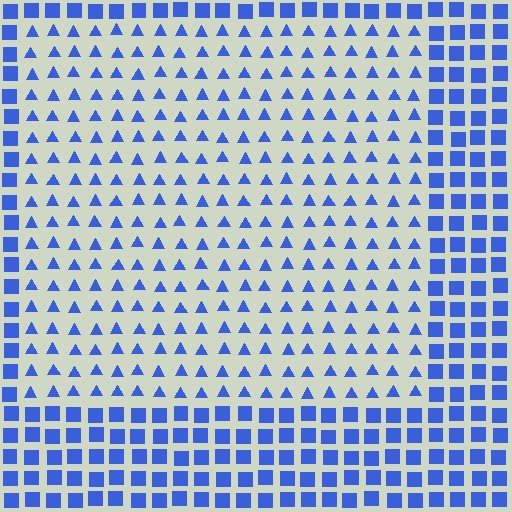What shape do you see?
I see a rectangle.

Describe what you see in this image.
The image is filled with small blue elements arranged in a uniform grid. A rectangle-shaped region contains triangles, while the surrounding area contains squares. The boundary is defined purely by the change in element shape.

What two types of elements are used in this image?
The image uses triangles inside the rectangle region and squares outside it.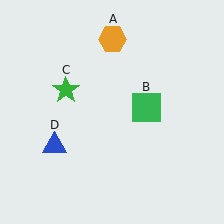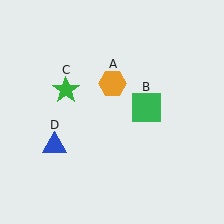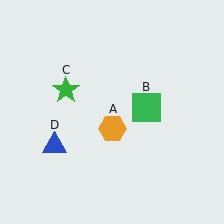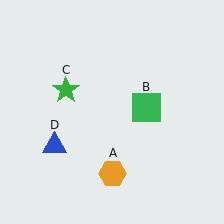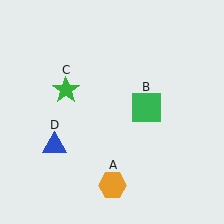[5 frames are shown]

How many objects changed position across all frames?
1 object changed position: orange hexagon (object A).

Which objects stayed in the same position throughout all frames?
Green square (object B) and green star (object C) and blue triangle (object D) remained stationary.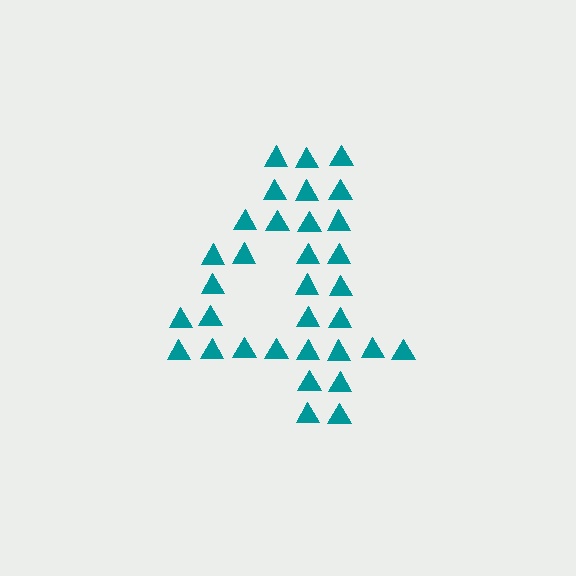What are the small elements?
The small elements are triangles.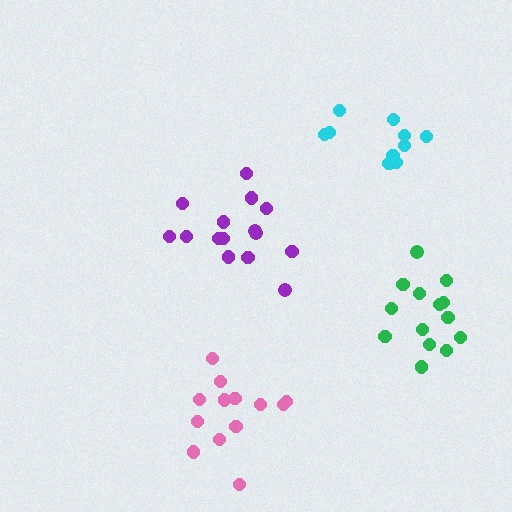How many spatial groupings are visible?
There are 4 spatial groupings.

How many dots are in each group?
Group 1: 15 dots, Group 2: 14 dots, Group 3: 13 dots, Group 4: 10 dots (52 total).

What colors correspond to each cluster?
The clusters are colored: purple, green, pink, cyan.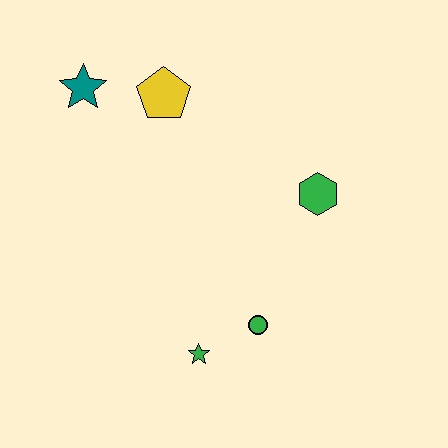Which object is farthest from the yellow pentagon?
The green star is farthest from the yellow pentagon.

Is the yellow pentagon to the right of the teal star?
Yes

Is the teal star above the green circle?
Yes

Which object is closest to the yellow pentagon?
The teal star is closest to the yellow pentagon.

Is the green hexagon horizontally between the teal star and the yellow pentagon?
No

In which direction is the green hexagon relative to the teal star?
The green hexagon is to the right of the teal star.